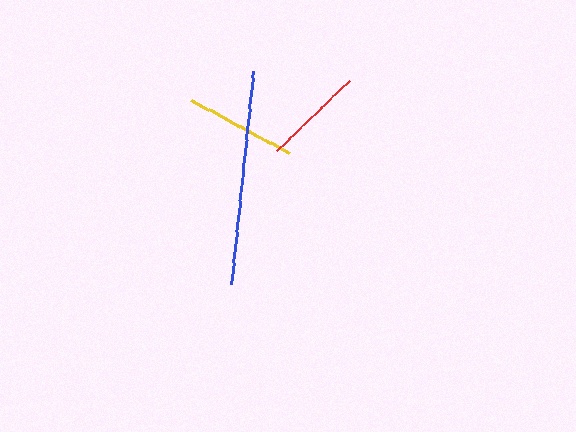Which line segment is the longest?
The blue line is the longest at approximately 214 pixels.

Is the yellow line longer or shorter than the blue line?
The blue line is longer than the yellow line.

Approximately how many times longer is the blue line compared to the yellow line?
The blue line is approximately 1.9 times the length of the yellow line.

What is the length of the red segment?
The red segment is approximately 100 pixels long.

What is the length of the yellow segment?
The yellow segment is approximately 110 pixels long.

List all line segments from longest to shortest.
From longest to shortest: blue, yellow, red.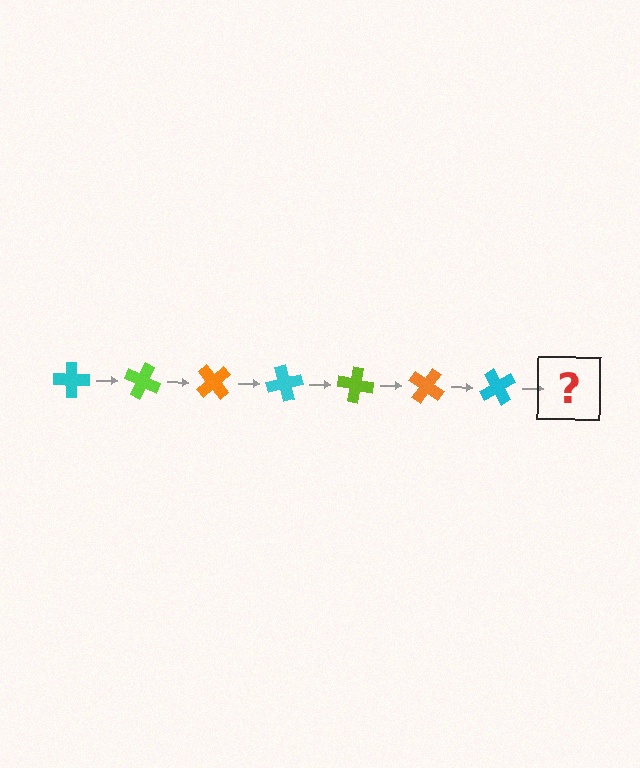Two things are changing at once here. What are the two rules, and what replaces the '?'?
The two rules are that it rotates 25 degrees each step and the color cycles through cyan, lime, and orange. The '?' should be a lime cross, rotated 175 degrees from the start.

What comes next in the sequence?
The next element should be a lime cross, rotated 175 degrees from the start.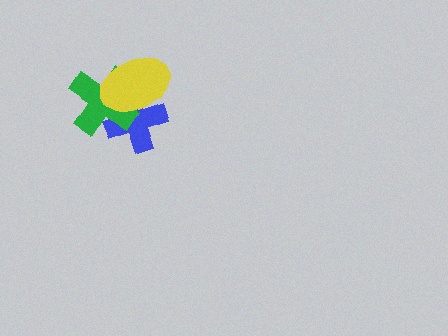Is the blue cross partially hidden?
Yes, it is partially covered by another shape.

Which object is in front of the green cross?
The yellow ellipse is in front of the green cross.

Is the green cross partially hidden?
Yes, it is partially covered by another shape.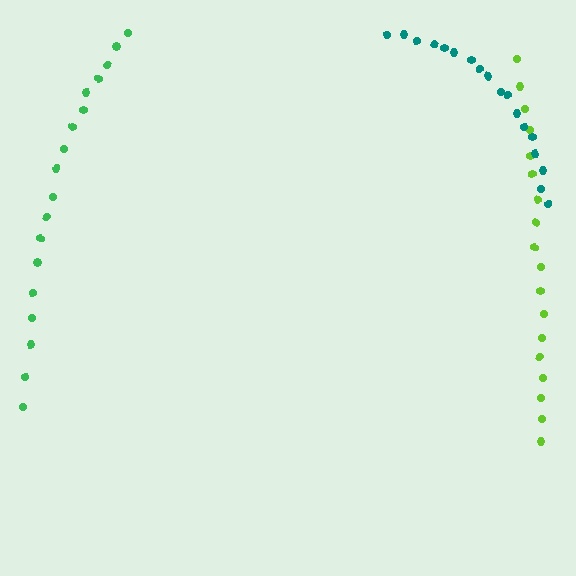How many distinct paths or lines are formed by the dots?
There are 3 distinct paths.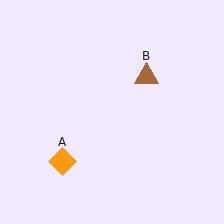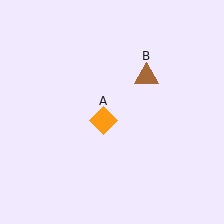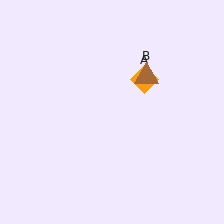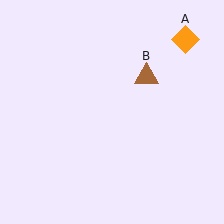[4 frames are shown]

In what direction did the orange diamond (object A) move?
The orange diamond (object A) moved up and to the right.